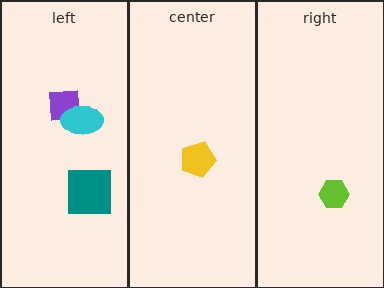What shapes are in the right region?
The lime hexagon.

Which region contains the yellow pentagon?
The center region.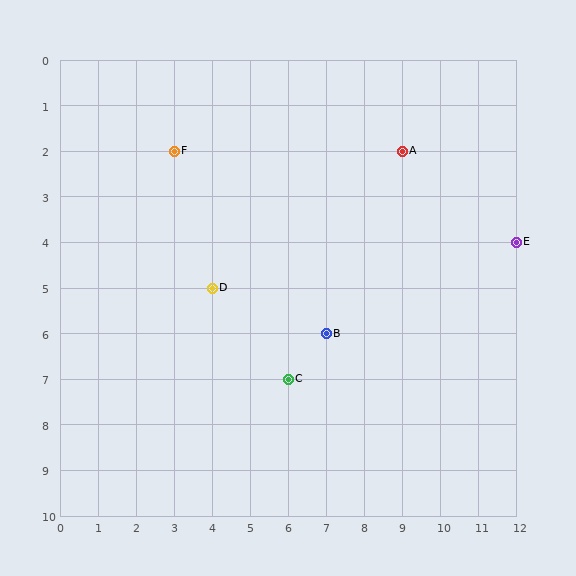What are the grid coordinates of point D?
Point D is at grid coordinates (4, 5).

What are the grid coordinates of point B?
Point B is at grid coordinates (7, 6).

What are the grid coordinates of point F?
Point F is at grid coordinates (3, 2).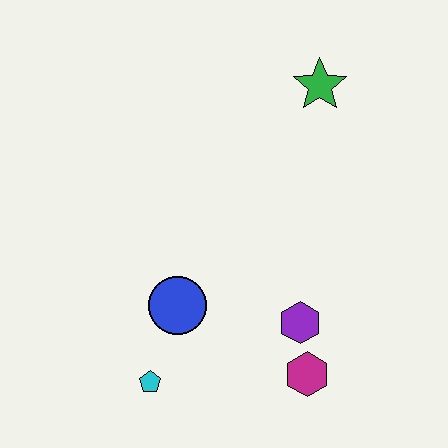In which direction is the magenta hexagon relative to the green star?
The magenta hexagon is below the green star.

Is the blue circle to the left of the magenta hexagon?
Yes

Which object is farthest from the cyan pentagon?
The green star is farthest from the cyan pentagon.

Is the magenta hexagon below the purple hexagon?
Yes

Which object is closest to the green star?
The purple hexagon is closest to the green star.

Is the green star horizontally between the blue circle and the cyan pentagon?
No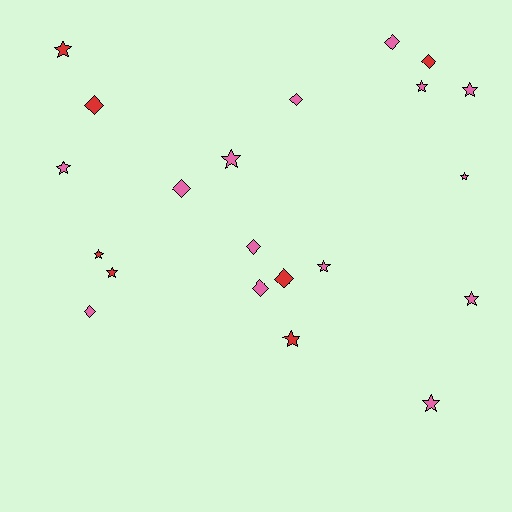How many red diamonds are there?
There are 3 red diamonds.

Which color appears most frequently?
Pink, with 14 objects.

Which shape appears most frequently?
Star, with 12 objects.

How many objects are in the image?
There are 21 objects.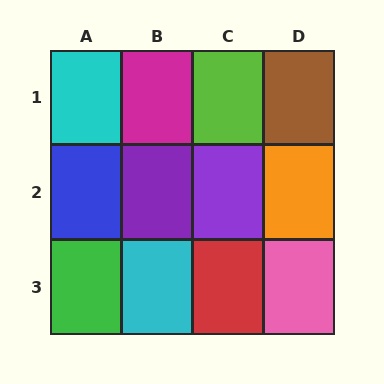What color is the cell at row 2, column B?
Purple.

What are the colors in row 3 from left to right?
Green, cyan, red, pink.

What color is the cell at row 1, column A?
Cyan.